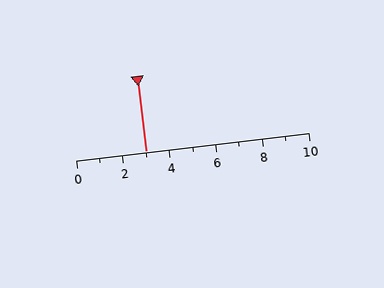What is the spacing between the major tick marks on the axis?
The major ticks are spaced 2 apart.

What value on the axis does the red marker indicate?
The marker indicates approximately 3.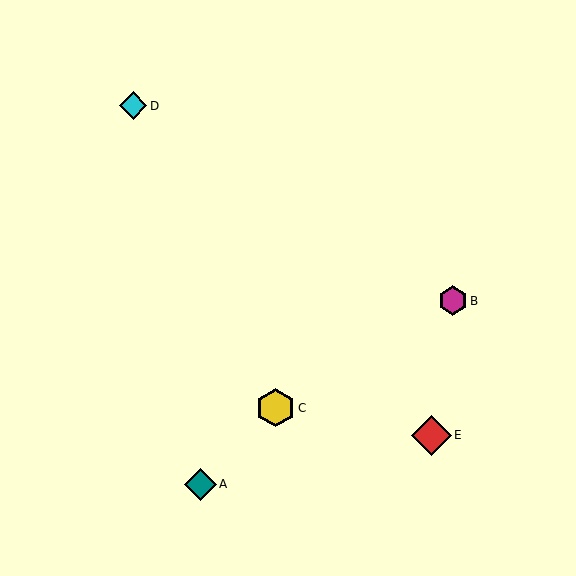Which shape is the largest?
The red diamond (labeled E) is the largest.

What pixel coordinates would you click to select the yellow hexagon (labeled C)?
Click at (275, 408) to select the yellow hexagon C.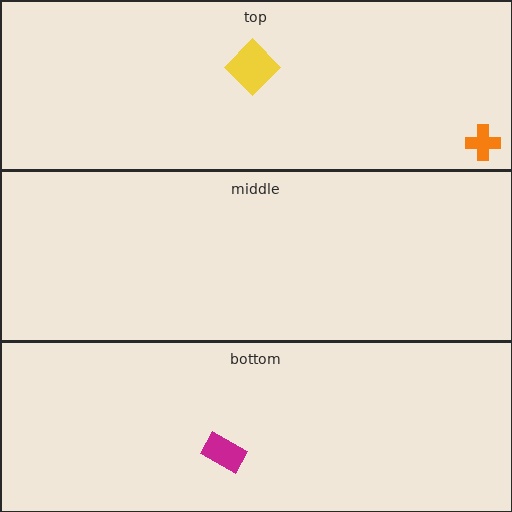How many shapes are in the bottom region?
1.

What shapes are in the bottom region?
The magenta rectangle.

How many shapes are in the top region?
2.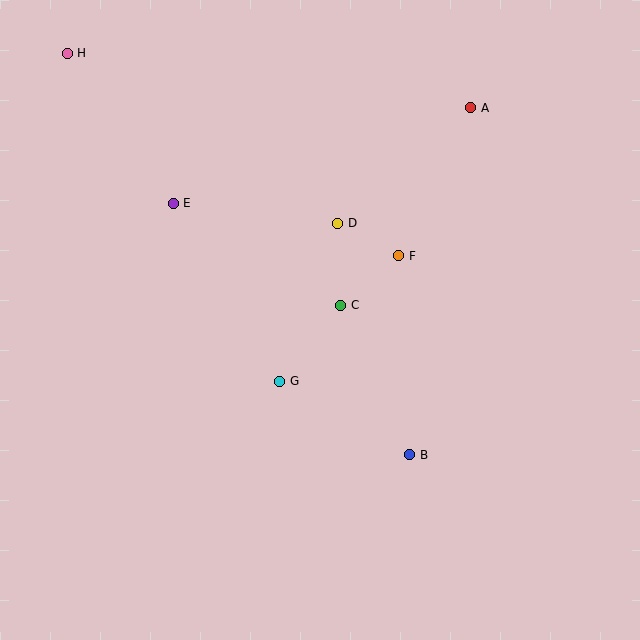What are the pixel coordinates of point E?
Point E is at (173, 203).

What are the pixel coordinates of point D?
Point D is at (338, 223).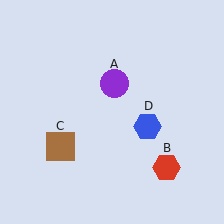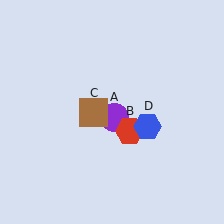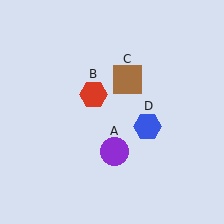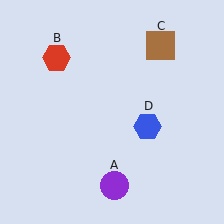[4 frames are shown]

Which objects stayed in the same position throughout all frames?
Blue hexagon (object D) remained stationary.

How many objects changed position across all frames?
3 objects changed position: purple circle (object A), red hexagon (object B), brown square (object C).